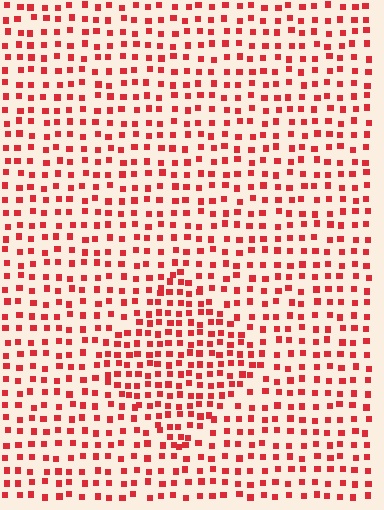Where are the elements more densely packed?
The elements are more densely packed inside the diamond boundary.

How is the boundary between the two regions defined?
The boundary is defined by a change in element density (approximately 1.6x ratio). All elements are the same color, size, and shape.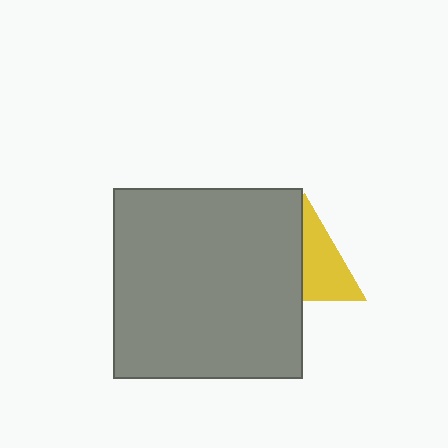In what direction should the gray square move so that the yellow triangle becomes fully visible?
The gray square should move left. That is the shortest direction to clear the overlap and leave the yellow triangle fully visible.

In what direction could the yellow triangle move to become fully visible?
The yellow triangle could move right. That would shift it out from behind the gray square entirely.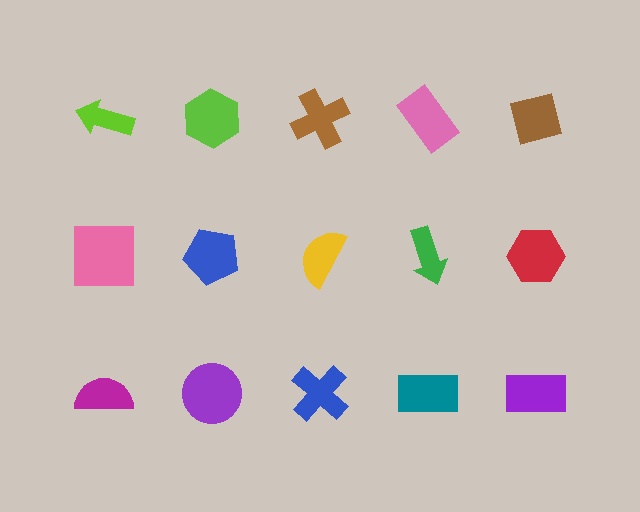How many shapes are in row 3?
5 shapes.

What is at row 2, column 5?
A red hexagon.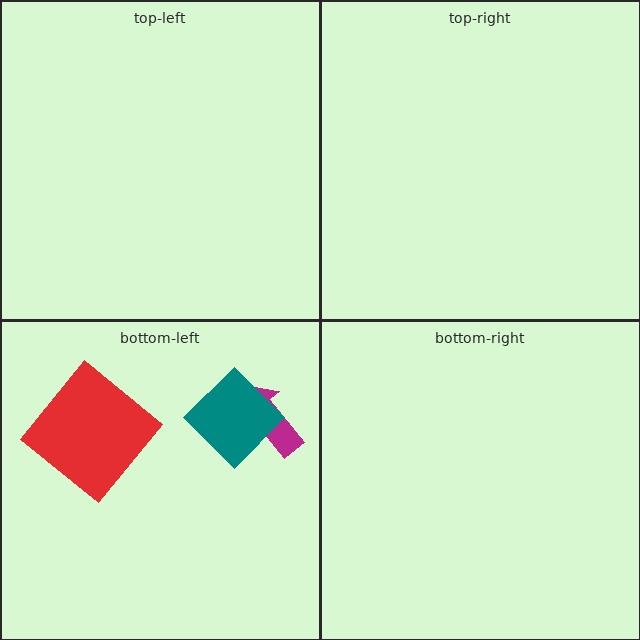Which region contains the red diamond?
The bottom-left region.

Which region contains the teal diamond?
The bottom-left region.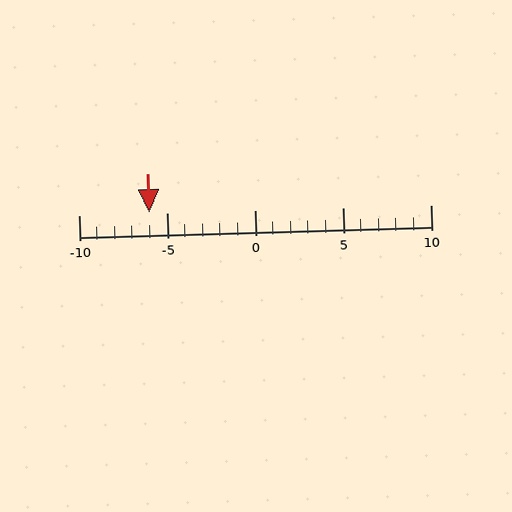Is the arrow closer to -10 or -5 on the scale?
The arrow is closer to -5.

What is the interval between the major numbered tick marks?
The major tick marks are spaced 5 units apart.